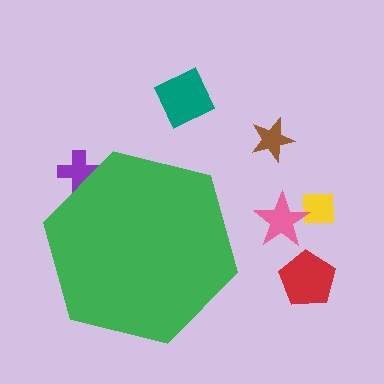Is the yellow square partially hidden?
No, the yellow square is fully visible.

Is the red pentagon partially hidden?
No, the red pentagon is fully visible.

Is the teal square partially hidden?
No, the teal square is fully visible.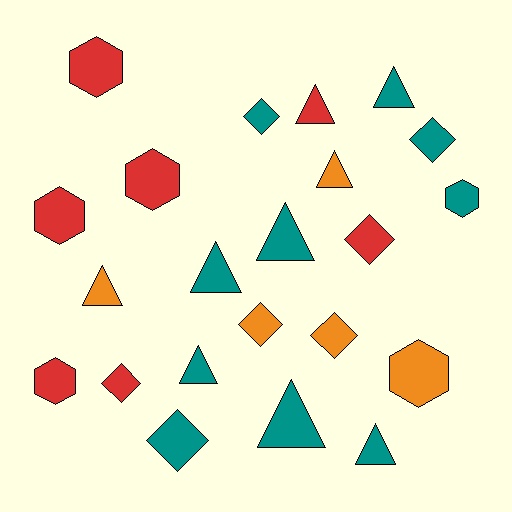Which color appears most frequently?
Teal, with 10 objects.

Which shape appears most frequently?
Triangle, with 9 objects.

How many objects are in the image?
There are 22 objects.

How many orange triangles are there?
There are 2 orange triangles.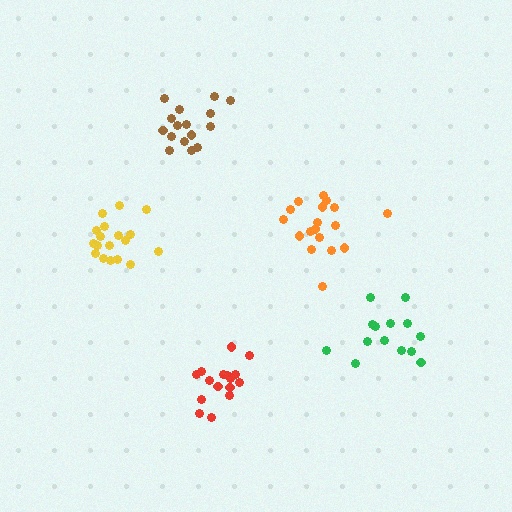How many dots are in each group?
Group 1: 18 dots, Group 2: 18 dots, Group 3: 16 dots, Group 4: 16 dots, Group 5: 14 dots (82 total).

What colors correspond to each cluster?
The clusters are colored: yellow, orange, red, brown, green.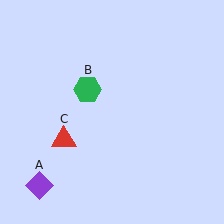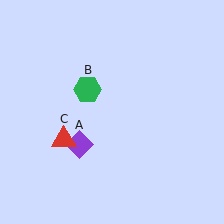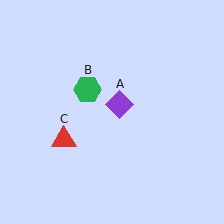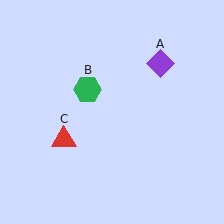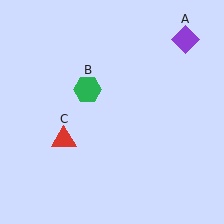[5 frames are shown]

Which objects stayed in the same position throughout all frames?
Green hexagon (object B) and red triangle (object C) remained stationary.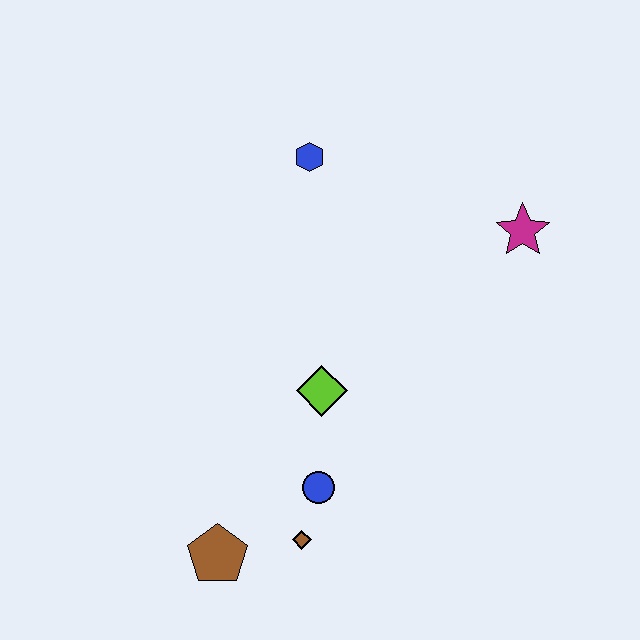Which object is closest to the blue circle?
The brown diamond is closest to the blue circle.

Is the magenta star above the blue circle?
Yes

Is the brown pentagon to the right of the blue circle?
No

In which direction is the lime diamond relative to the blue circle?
The lime diamond is above the blue circle.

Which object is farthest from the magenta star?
The brown pentagon is farthest from the magenta star.